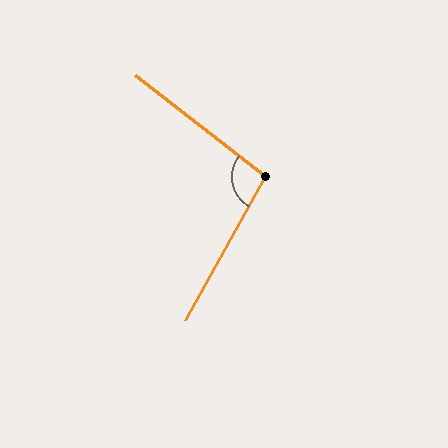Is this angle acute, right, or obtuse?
It is obtuse.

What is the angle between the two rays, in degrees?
Approximately 98 degrees.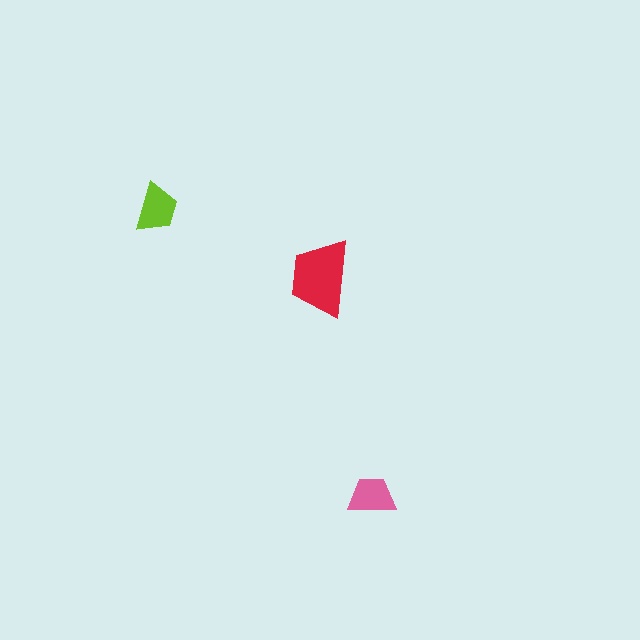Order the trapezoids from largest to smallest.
the red one, the lime one, the pink one.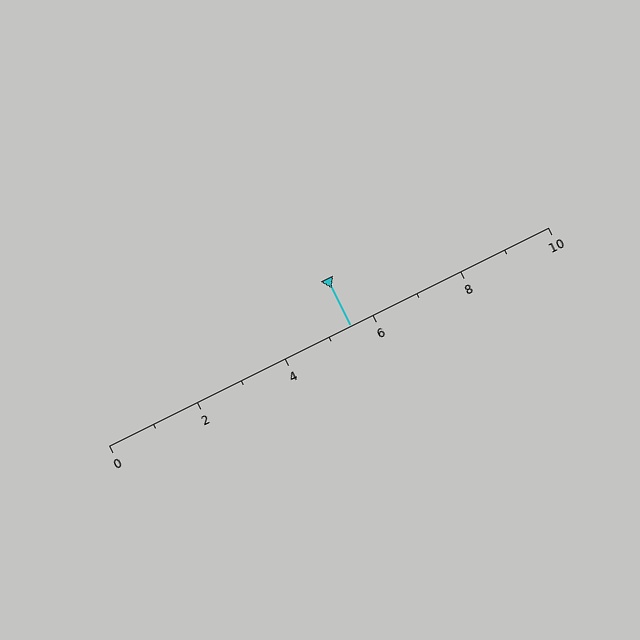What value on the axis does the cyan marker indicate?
The marker indicates approximately 5.5.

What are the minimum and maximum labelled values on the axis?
The axis runs from 0 to 10.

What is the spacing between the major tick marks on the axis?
The major ticks are spaced 2 apart.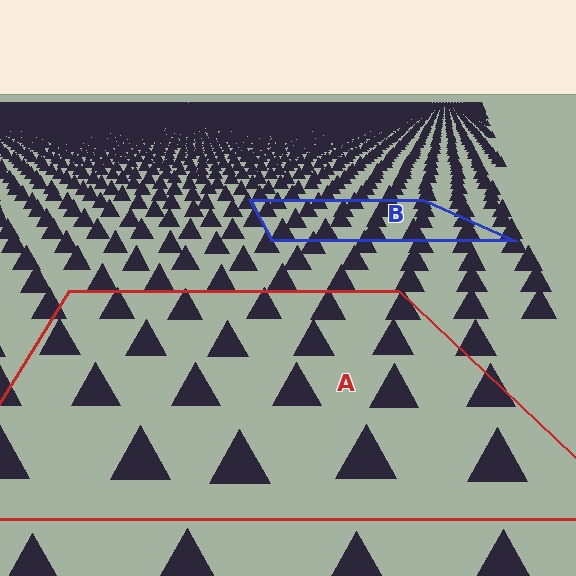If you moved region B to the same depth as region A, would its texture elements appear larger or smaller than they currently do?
They would appear larger. At a closer depth, the same texture elements are projected at a bigger on-screen size.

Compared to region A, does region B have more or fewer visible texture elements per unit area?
Region B has more texture elements per unit area — they are packed more densely because it is farther away.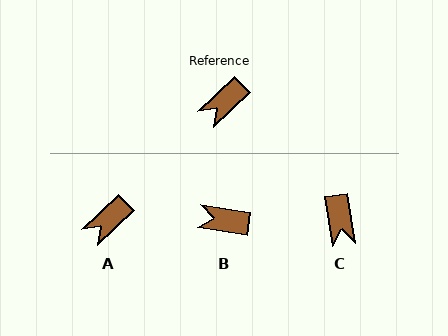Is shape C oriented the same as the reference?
No, it is off by about 55 degrees.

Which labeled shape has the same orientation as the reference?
A.